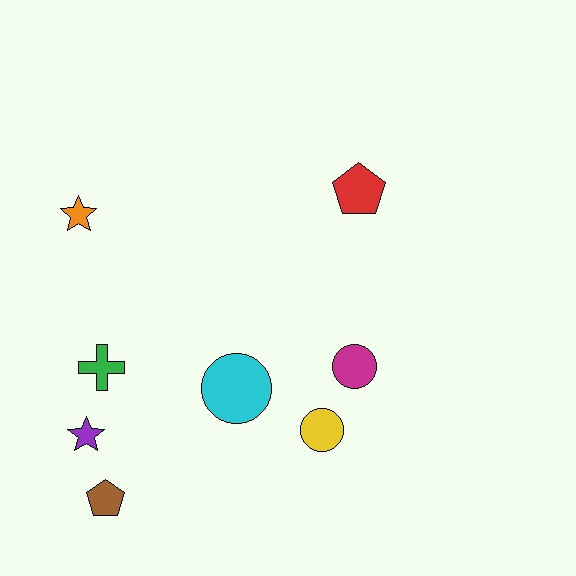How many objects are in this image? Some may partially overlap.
There are 8 objects.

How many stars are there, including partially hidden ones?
There are 2 stars.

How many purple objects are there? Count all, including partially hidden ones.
There is 1 purple object.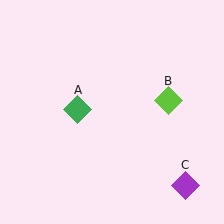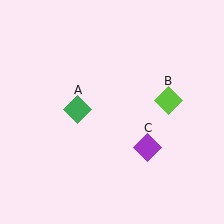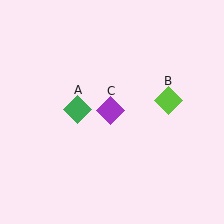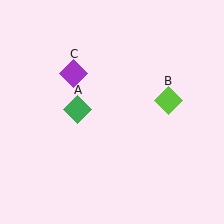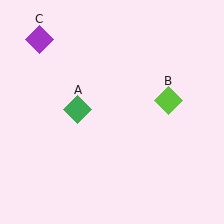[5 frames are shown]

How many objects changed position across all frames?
1 object changed position: purple diamond (object C).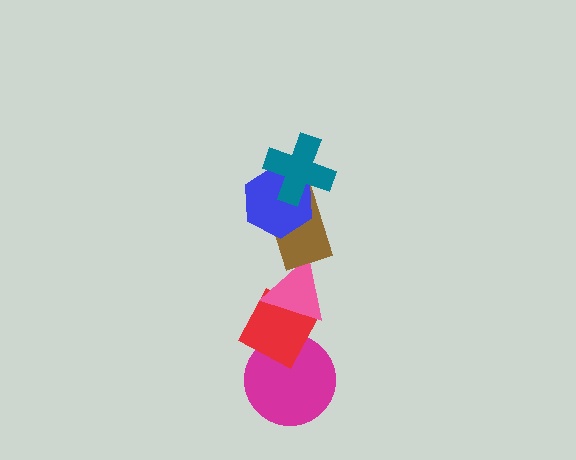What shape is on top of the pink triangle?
The brown rectangle is on top of the pink triangle.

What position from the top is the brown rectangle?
The brown rectangle is 3rd from the top.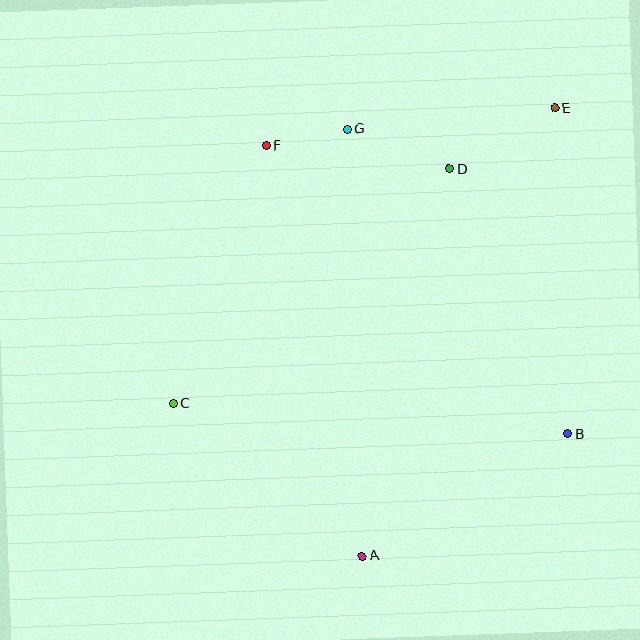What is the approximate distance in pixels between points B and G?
The distance between B and G is approximately 376 pixels.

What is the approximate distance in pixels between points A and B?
The distance between A and B is approximately 239 pixels.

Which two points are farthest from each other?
Points A and E are farthest from each other.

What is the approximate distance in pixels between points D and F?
The distance between D and F is approximately 185 pixels.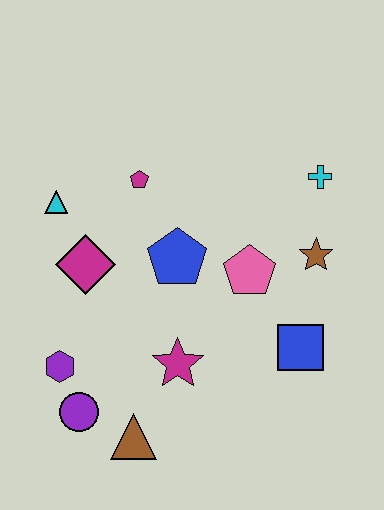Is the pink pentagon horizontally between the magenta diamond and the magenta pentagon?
No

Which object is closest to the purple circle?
The purple hexagon is closest to the purple circle.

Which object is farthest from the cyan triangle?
The blue square is farthest from the cyan triangle.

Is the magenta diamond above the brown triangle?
Yes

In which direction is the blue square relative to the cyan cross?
The blue square is below the cyan cross.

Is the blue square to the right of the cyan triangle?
Yes